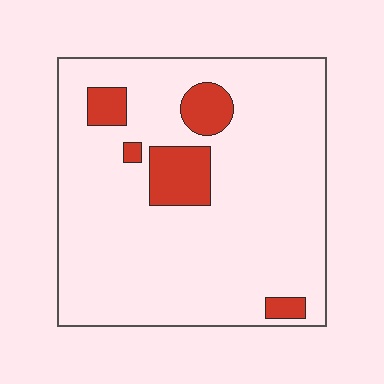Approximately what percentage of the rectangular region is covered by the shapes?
Approximately 10%.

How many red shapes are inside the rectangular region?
5.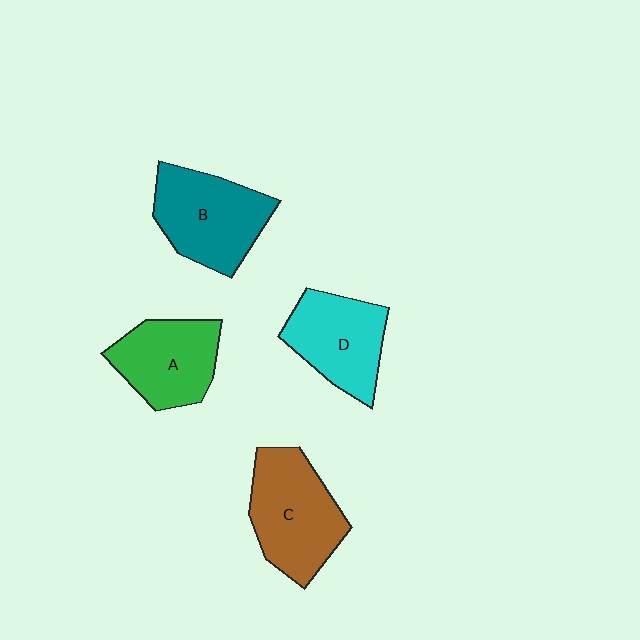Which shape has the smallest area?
Shape A (green).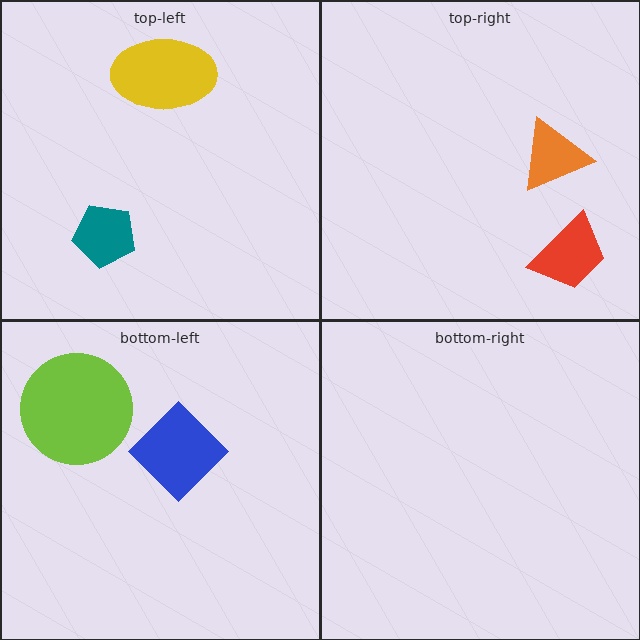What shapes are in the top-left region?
The teal pentagon, the yellow ellipse.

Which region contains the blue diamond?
The bottom-left region.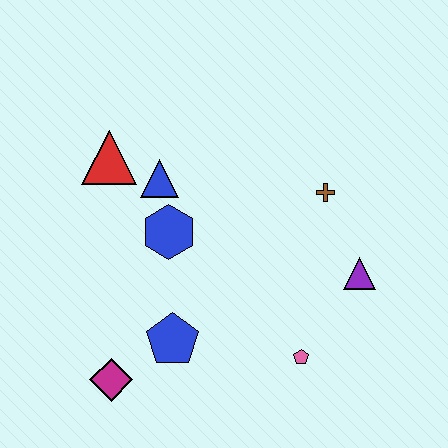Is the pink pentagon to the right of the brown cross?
No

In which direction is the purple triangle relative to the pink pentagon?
The purple triangle is above the pink pentagon.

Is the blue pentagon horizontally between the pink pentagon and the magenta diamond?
Yes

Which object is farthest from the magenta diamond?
The brown cross is farthest from the magenta diamond.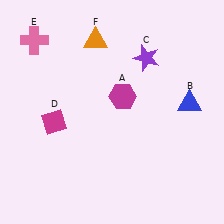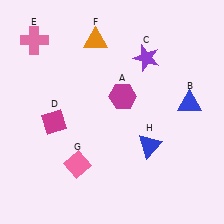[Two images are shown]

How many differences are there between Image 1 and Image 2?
There are 2 differences between the two images.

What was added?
A pink diamond (G), a blue triangle (H) were added in Image 2.